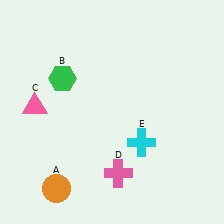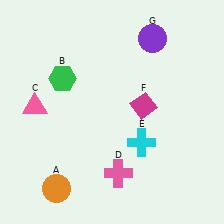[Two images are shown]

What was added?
A magenta diamond (F), a purple circle (G) were added in Image 2.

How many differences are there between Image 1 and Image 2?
There are 2 differences between the two images.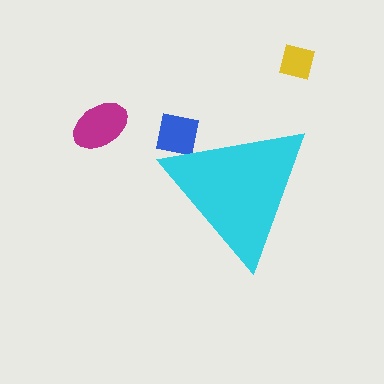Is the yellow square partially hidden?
No, the yellow square is fully visible.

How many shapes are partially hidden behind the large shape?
1 shape is partially hidden.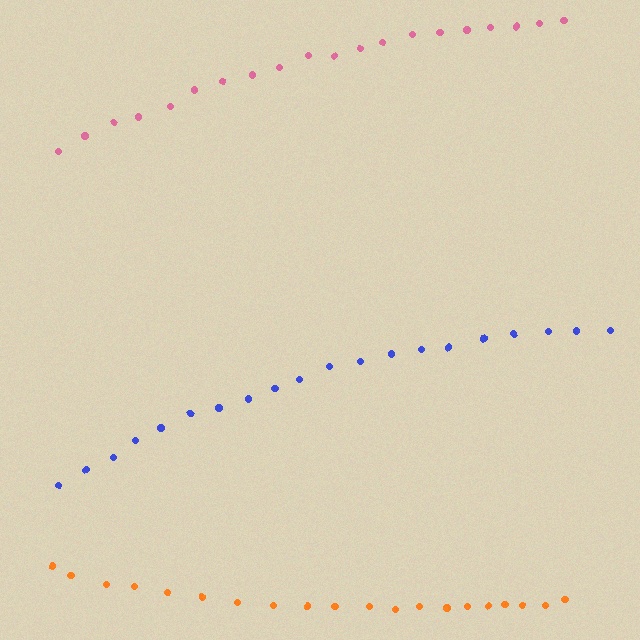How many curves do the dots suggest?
There are 3 distinct paths.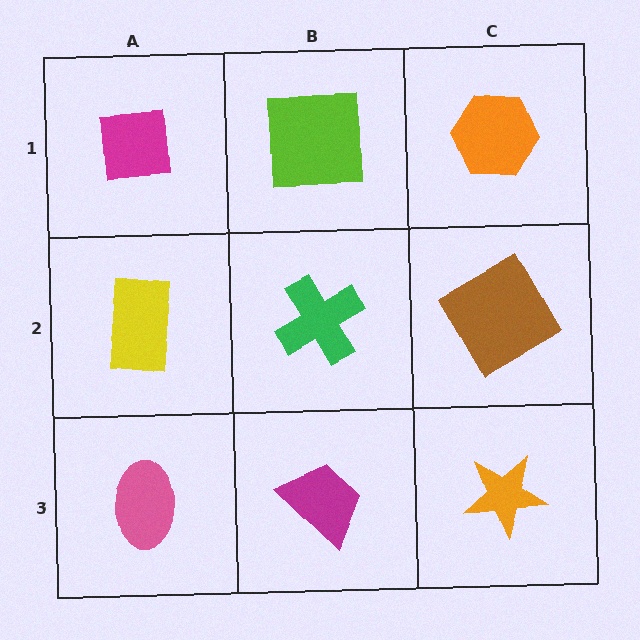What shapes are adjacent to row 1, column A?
A yellow rectangle (row 2, column A), a lime square (row 1, column B).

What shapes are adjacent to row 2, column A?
A magenta square (row 1, column A), a pink ellipse (row 3, column A), a green cross (row 2, column B).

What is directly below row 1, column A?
A yellow rectangle.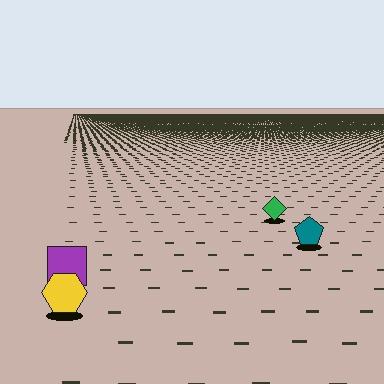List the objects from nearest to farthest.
From nearest to farthest: the yellow hexagon, the purple square, the teal pentagon, the green diamond.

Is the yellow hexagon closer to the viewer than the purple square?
Yes. The yellow hexagon is closer — you can tell from the texture gradient: the ground texture is coarser near it.